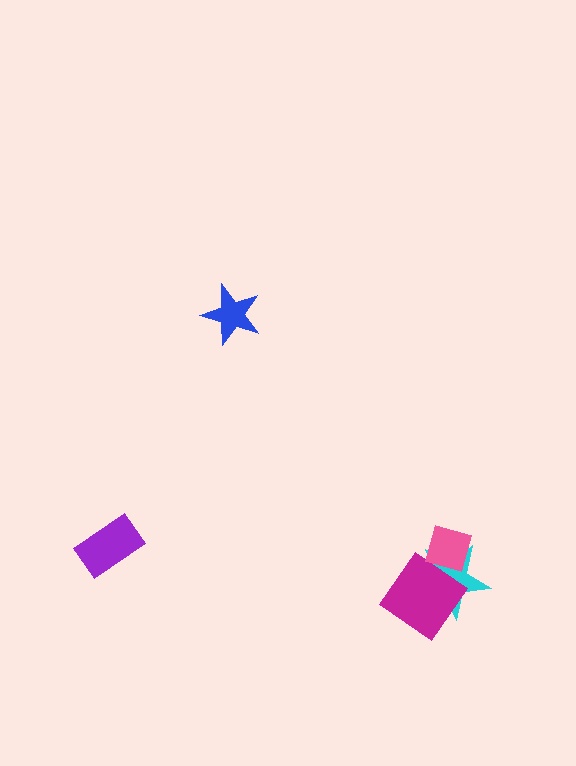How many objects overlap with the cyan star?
2 objects overlap with the cyan star.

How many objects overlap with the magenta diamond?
1 object overlaps with the magenta diamond.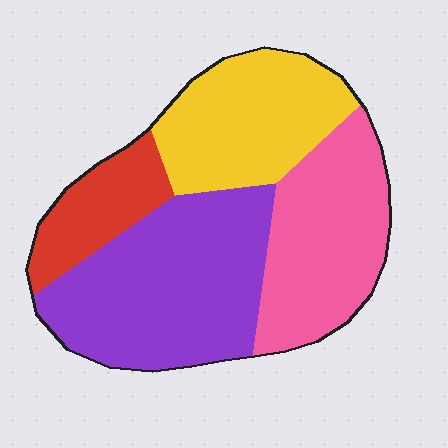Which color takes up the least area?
Red, at roughly 15%.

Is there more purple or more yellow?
Purple.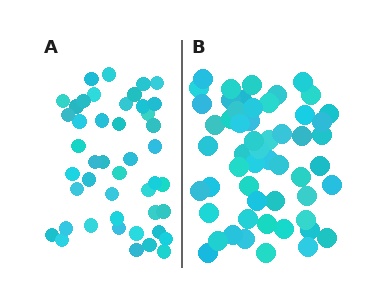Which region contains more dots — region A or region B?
Region B (the right region) has more dots.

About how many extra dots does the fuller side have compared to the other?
Region B has roughly 8 or so more dots than region A.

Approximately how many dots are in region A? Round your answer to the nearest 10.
About 40 dots. (The exact count is 45, which rounds to 40.)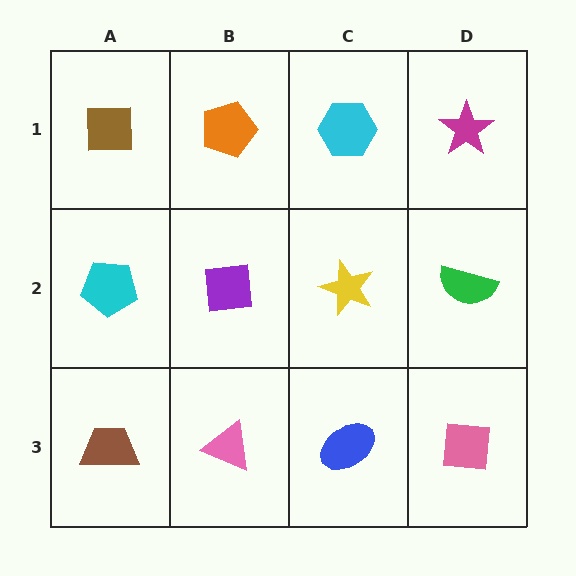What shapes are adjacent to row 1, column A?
A cyan pentagon (row 2, column A), an orange pentagon (row 1, column B).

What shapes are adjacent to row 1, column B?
A purple square (row 2, column B), a brown square (row 1, column A), a cyan hexagon (row 1, column C).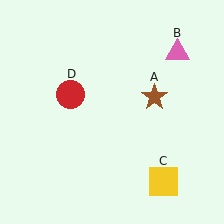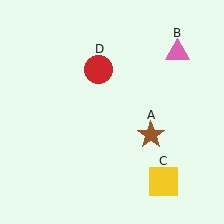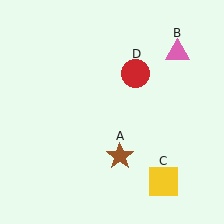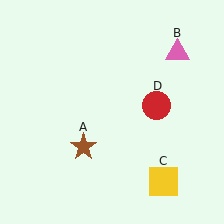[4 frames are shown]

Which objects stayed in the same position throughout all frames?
Pink triangle (object B) and yellow square (object C) remained stationary.